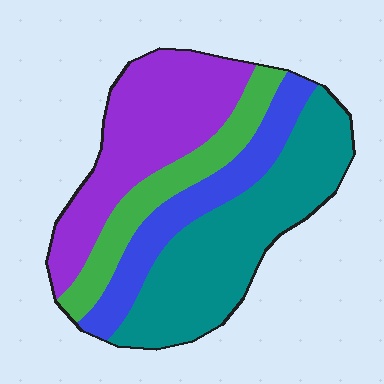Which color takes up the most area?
Teal, at roughly 35%.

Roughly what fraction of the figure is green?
Green takes up less than a sixth of the figure.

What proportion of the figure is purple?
Purple takes up between a quarter and a half of the figure.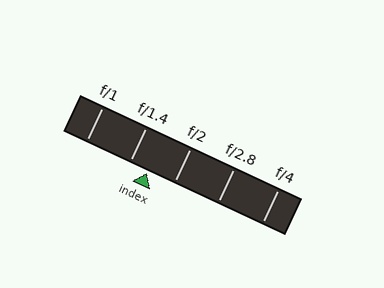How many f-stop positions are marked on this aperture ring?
There are 5 f-stop positions marked.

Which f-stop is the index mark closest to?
The index mark is closest to f/1.4.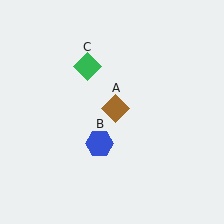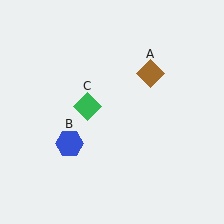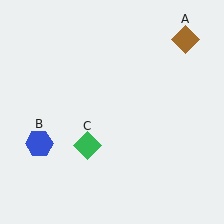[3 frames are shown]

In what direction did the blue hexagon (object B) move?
The blue hexagon (object B) moved left.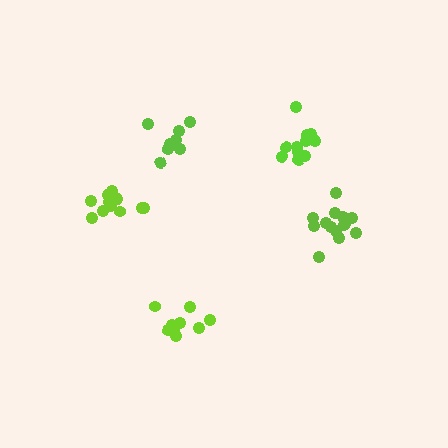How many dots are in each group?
Group 1: 9 dots, Group 2: 9 dots, Group 3: 14 dots, Group 4: 14 dots, Group 5: 13 dots (59 total).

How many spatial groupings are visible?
There are 5 spatial groupings.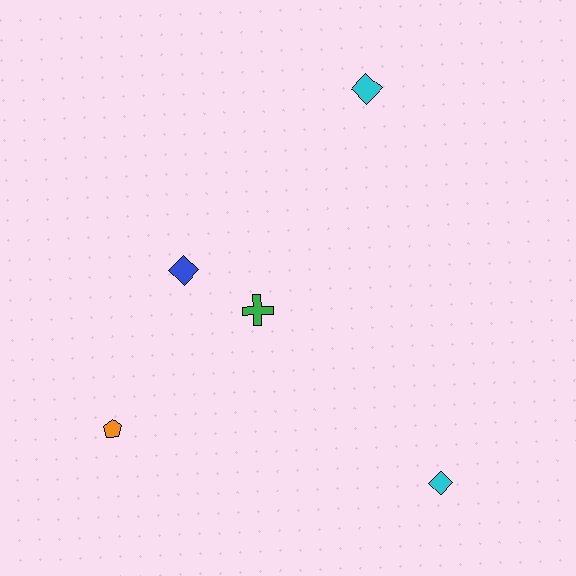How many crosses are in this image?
There is 1 cross.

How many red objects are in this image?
There are no red objects.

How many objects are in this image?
There are 5 objects.